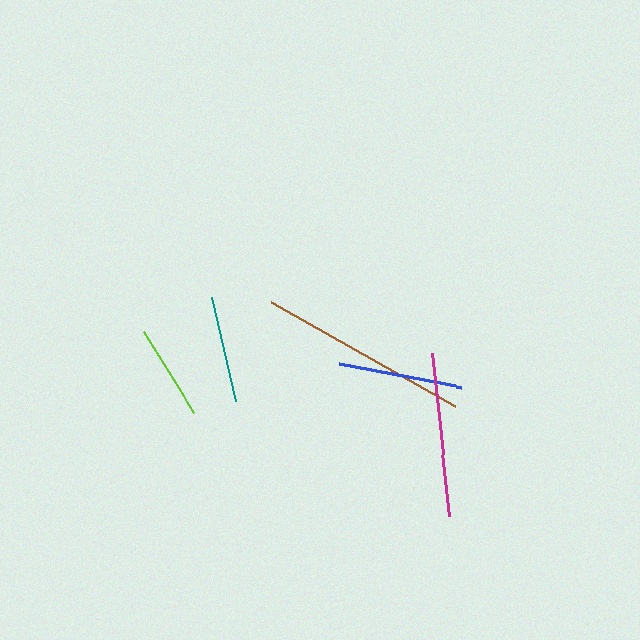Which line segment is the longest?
The brown line is the longest at approximately 211 pixels.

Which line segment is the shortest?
The lime line is the shortest at approximately 94 pixels.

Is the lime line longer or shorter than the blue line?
The blue line is longer than the lime line.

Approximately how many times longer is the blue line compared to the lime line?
The blue line is approximately 1.3 times the length of the lime line.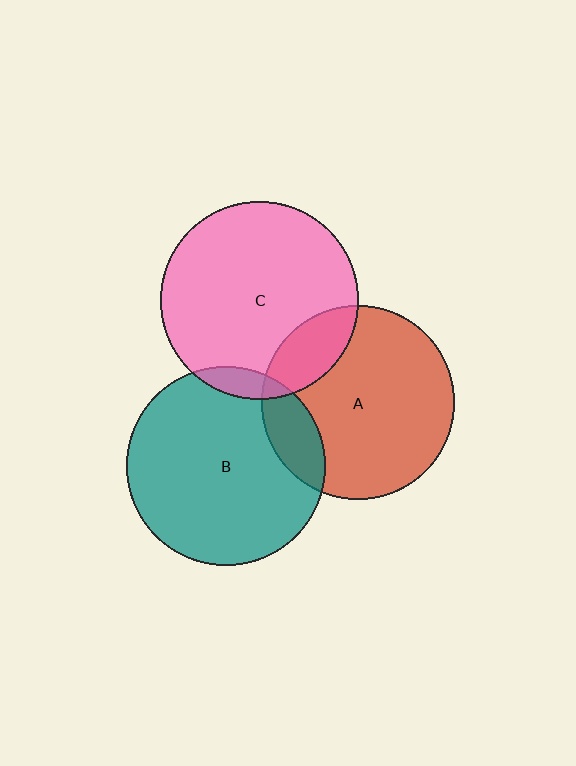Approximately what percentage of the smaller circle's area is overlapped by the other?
Approximately 15%.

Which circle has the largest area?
Circle B (teal).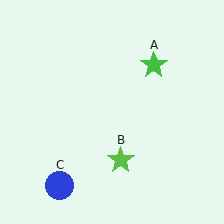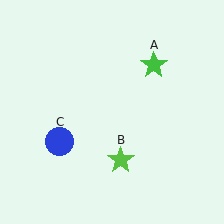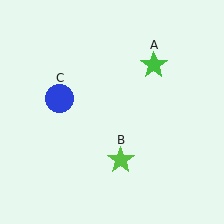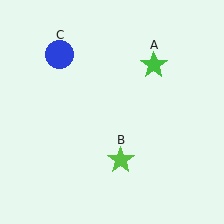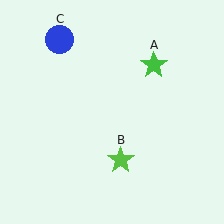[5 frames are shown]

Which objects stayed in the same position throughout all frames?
Green star (object A) and lime star (object B) remained stationary.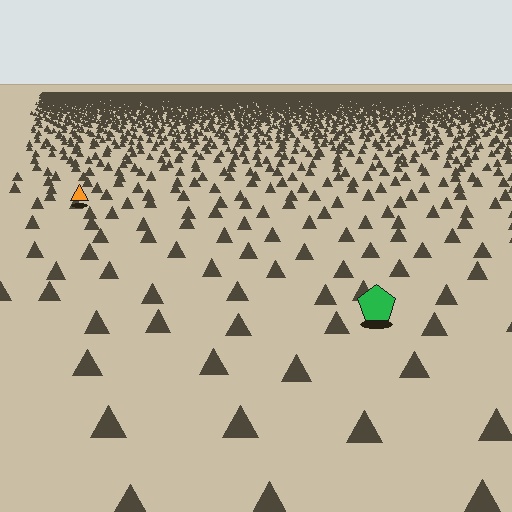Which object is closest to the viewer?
The green pentagon is closest. The texture marks near it are larger and more spread out.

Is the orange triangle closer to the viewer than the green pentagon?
No. The green pentagon is closer — you can tell from the texture gradient: the ground texture is coarser near it.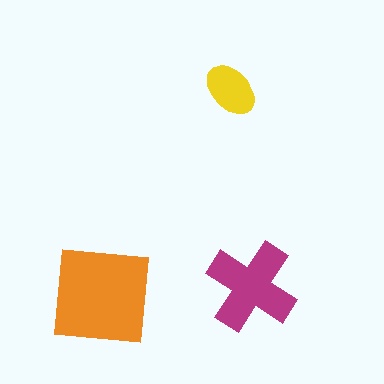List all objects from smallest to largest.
The yellow ellipse, the magenta cross, the orange square.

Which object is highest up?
The yellow ellipse is topmost.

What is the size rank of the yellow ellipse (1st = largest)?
3rd.